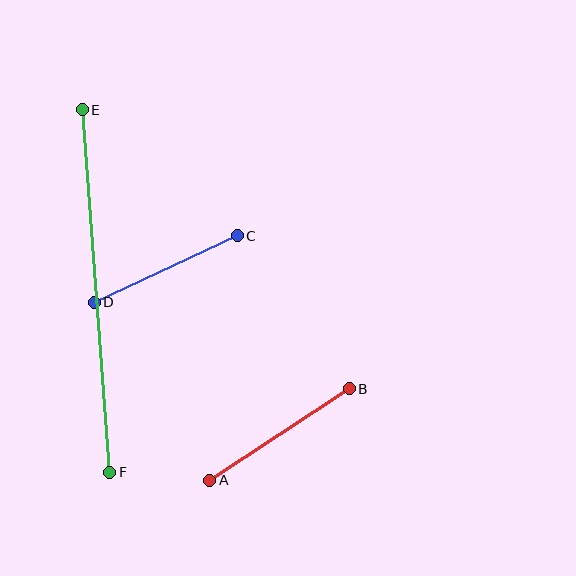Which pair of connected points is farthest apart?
Points E and F are farthest apart.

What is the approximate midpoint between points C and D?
The midpoint is at approximately (166, 269) pixels.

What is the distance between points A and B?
The distance is approximately 167 pixels.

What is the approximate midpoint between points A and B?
The midpoint is at approximately (279, 435) pixels.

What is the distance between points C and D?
The distance is approximately 158 pixels.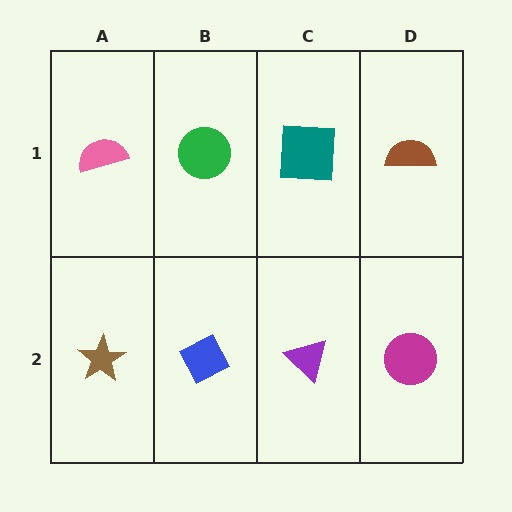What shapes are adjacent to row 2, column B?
A green circle (row 1, column B), a brown star (row 2, column A), a purple triangle (row 2, column C).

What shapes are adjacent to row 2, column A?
A pink semicircle (row 1, column A), a blue diamond (row 2, column B).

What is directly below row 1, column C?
A purple triangle.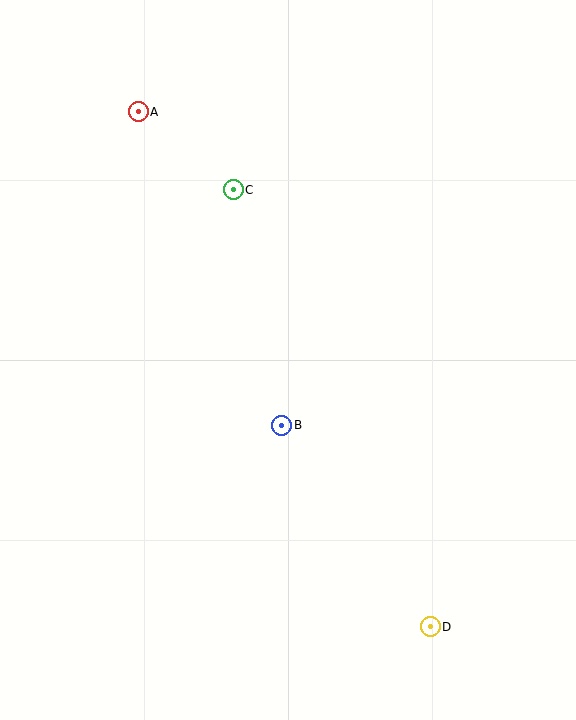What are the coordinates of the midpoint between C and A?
The midpoint between C and A is at (186, 151).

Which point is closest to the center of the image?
Point B at (282, 425) is closest to the center.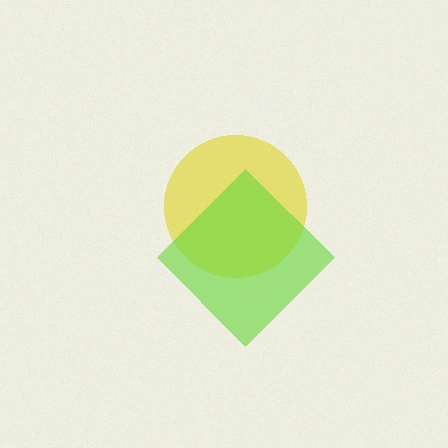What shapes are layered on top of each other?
The layered shapes are: a yellow circle, a lime diamond.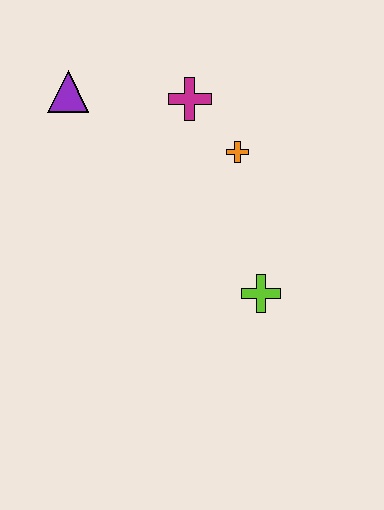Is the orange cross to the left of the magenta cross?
No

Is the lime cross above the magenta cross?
No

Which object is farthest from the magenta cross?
The lime cross is farthest from the magenta cross.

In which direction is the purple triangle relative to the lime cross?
The purple triangle is above the lime cross.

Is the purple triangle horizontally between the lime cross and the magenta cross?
No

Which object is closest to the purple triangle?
The magenta cross is closest to the purple triangle.